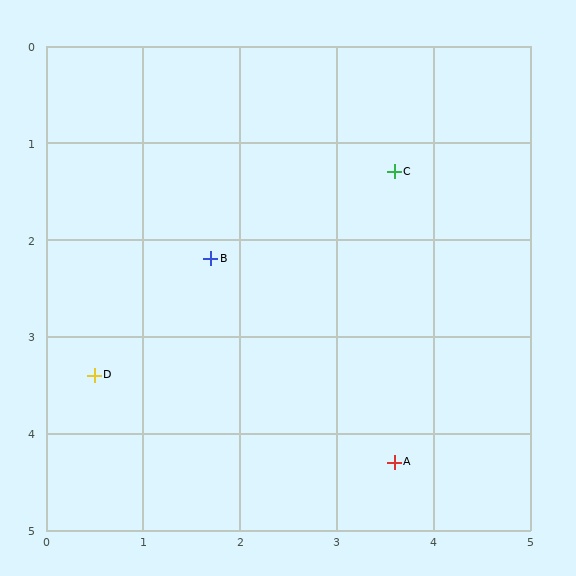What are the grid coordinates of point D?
Point D is at approximately (0.5, 3.4).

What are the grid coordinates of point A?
Point A is at approximately (3.6, 4.3).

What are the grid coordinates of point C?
Point C is at approximately (3.6, 1.3).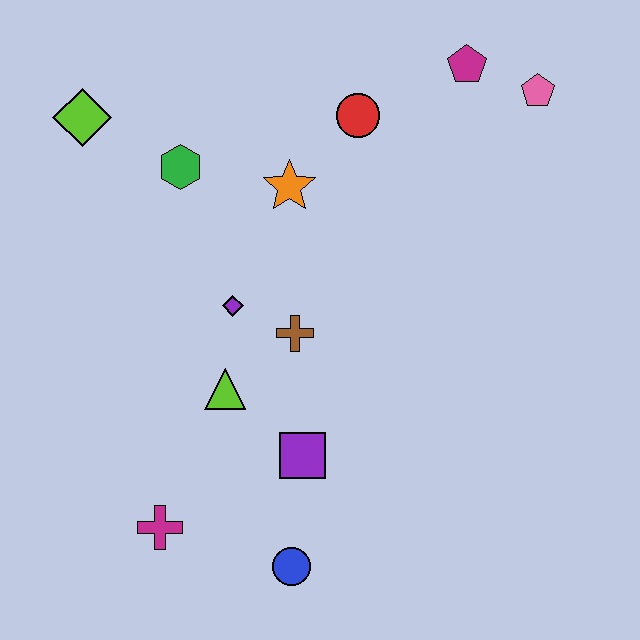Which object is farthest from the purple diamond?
The pink pentagon is farthest from the purple diamond.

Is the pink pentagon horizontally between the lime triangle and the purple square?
No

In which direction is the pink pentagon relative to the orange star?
The pink pentagon is to the right of the orange star.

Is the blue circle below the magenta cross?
Yes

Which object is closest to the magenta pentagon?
The pink pentagon is closest to the magenta pentagon.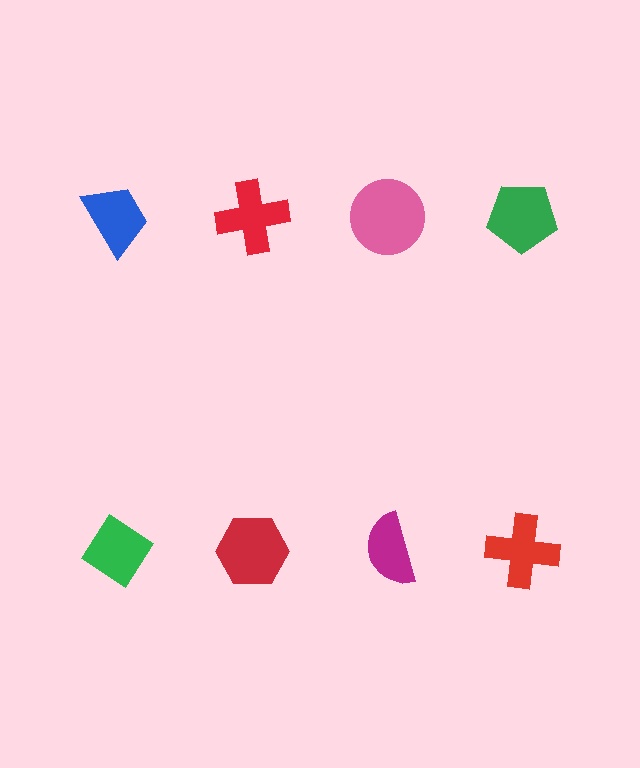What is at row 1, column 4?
A green pentagon.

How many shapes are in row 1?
4 shapes.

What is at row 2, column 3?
A magenta semicircle.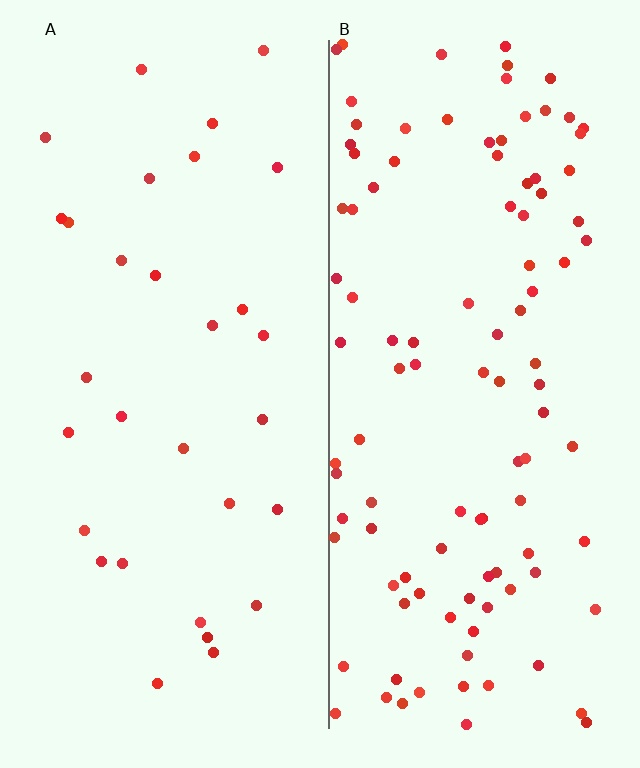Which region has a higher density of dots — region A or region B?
B (the right).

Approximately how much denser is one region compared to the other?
Approximately 3.5× — region B over region A.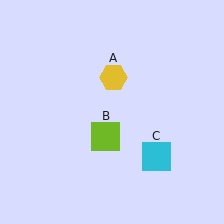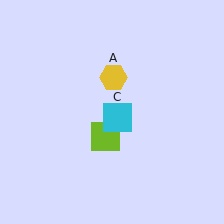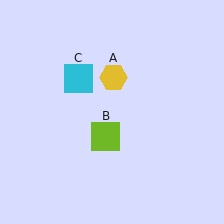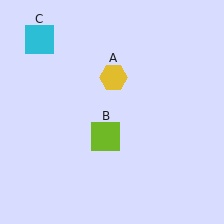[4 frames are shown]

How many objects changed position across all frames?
1 object changed position: cyan square (object C).